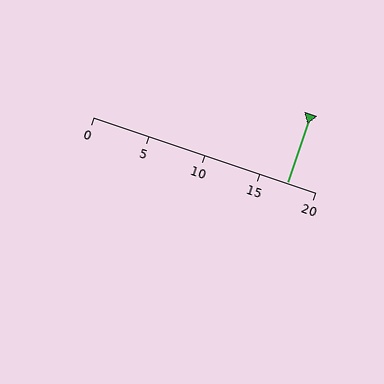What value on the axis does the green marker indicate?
The marker indicates approximately 17.5.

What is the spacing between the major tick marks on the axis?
The major ticks are spaced 5 apart.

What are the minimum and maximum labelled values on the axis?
The axis runs from 0 to 20.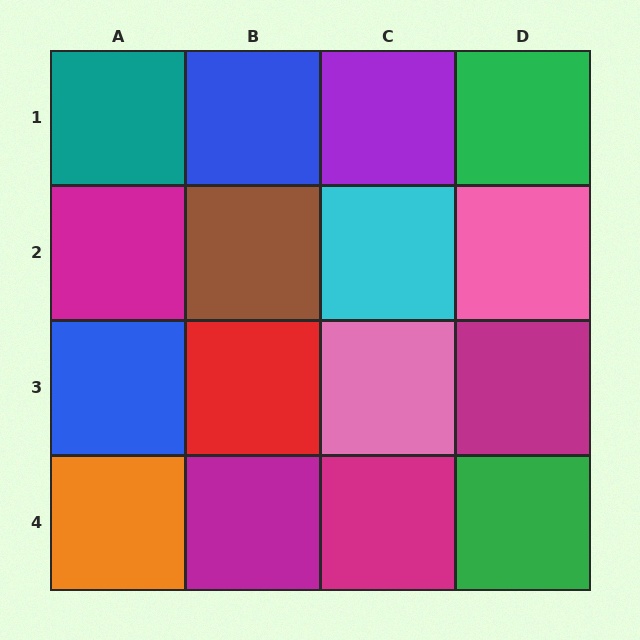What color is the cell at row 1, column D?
Green.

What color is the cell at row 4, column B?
Magenta.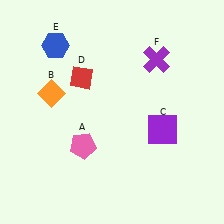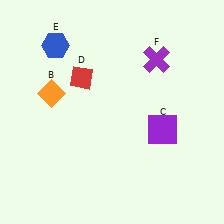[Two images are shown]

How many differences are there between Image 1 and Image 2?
There is 1 difference between the two images.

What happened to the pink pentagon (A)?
The pink pentagon (A) was removed in Image 2. It was in the bottom-left area of Image 1.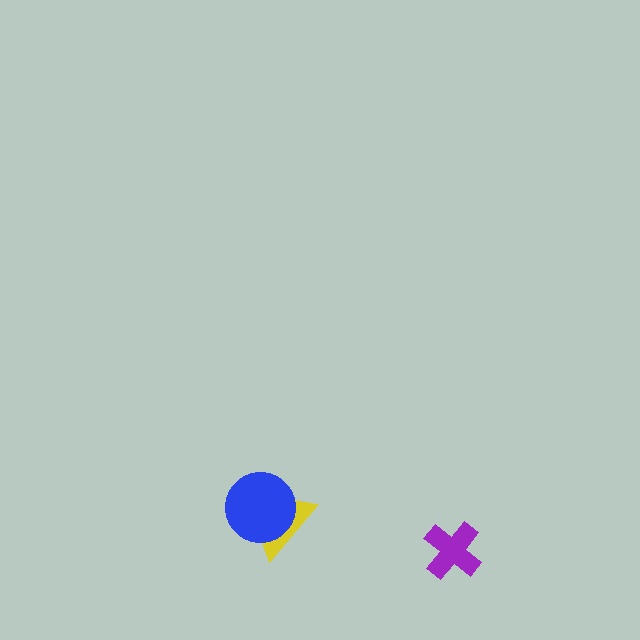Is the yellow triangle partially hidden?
Yes, it is partially covered by another shape.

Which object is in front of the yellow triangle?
The blue circle is in front of the yellow triangle.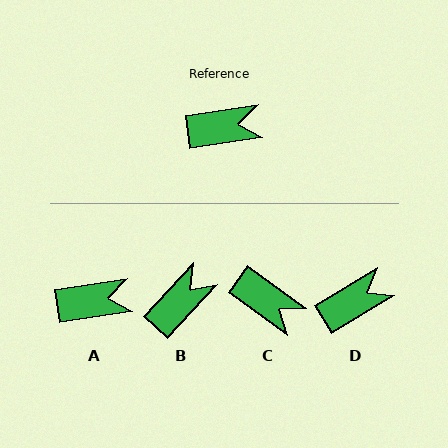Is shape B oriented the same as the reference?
No, it is off by about 39 degrees.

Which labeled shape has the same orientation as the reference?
A.